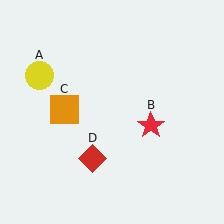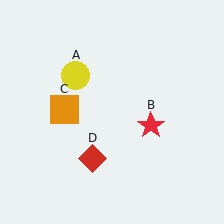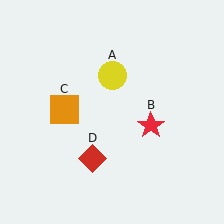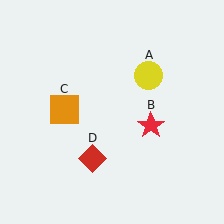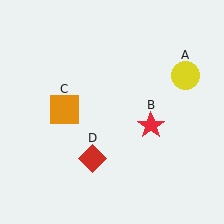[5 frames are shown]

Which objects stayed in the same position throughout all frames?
Red star (object B) and orange square (object C) and red diamond (object D) remained stationary.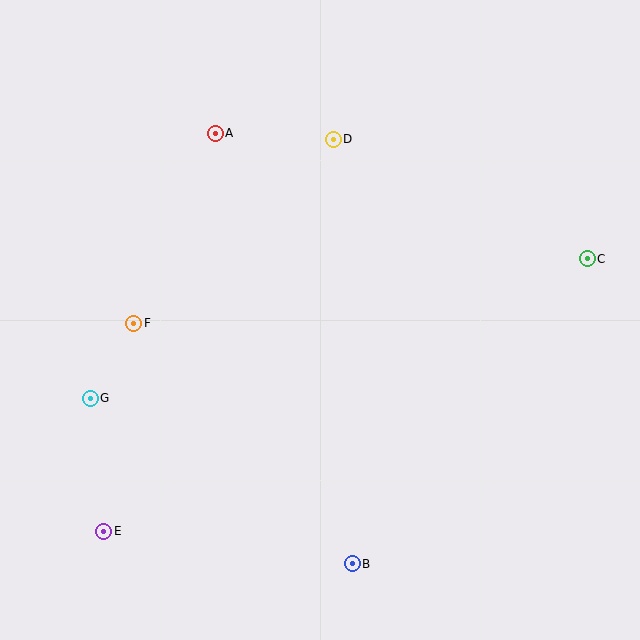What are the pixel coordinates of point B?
Point B is at (352, 564).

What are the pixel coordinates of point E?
Point E is at (104, 531).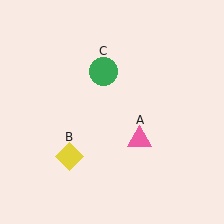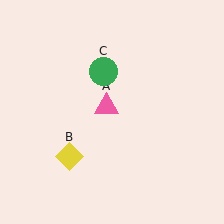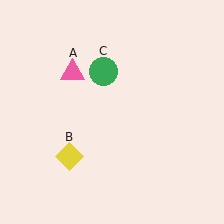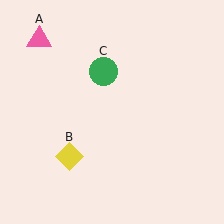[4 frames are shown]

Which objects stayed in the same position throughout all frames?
Yellow diamond (object B) and green circle (object C) remained stationary.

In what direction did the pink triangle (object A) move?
The pink triangle (object A) moved up and to the left.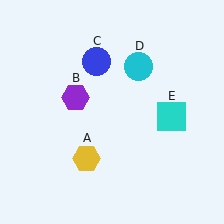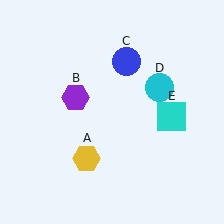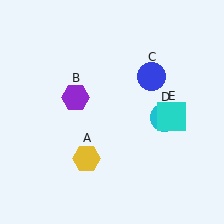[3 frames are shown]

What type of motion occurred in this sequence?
The blue circle (object C), cyan circle (object D) rotated clockwise around the center of the scene.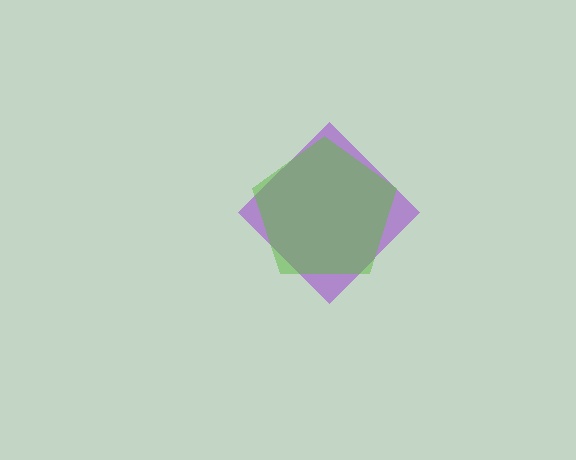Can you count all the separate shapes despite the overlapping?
Yes, there are 2 separate shapes.